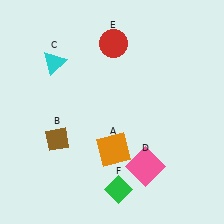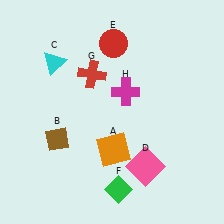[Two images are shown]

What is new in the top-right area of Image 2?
A magenta cross (H) was added in the top-right area of Image 2.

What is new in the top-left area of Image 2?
A red cross (G) was added in the top-left area of Image 2.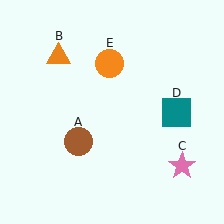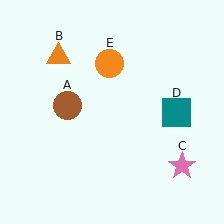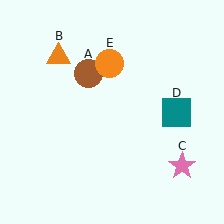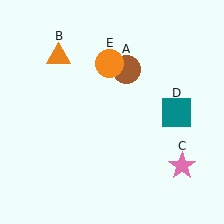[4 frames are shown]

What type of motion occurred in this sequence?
The brown circle (object A) rotated clockwise around the center of the scene.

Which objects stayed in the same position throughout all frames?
Orange triangle (object B) and pink star (object C) and teal square (object D) and orange circle (object E) remained stationary.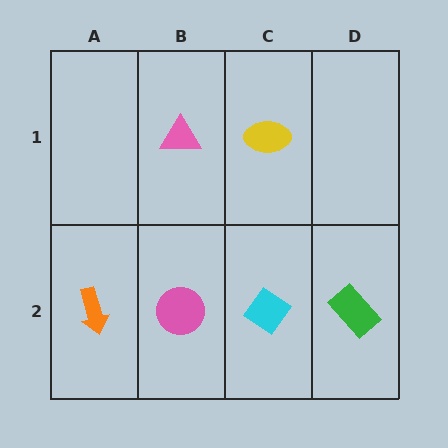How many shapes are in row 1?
2 shapes.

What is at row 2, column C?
A cyan diamond.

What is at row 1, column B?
A pink triangle.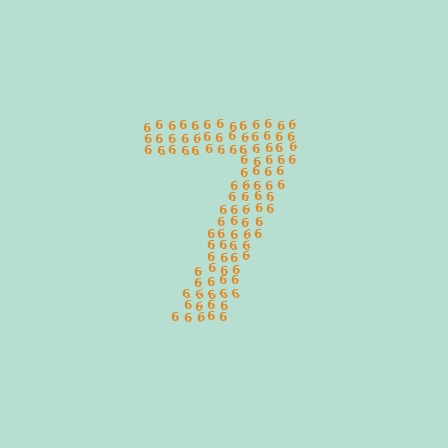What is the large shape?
The large shape is the digit 7.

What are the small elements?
The small elements are digit 6's.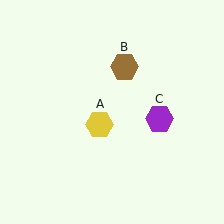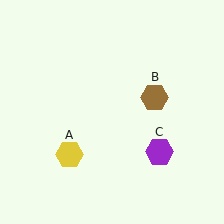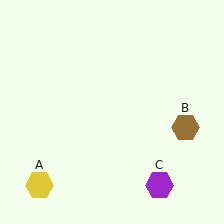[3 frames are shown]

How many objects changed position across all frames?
3 objects changed position: yellow hexagon (object A), brown hexagon (object B), purple hexagon (object C).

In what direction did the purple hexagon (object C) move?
The purple hexagon (object C) moved down.